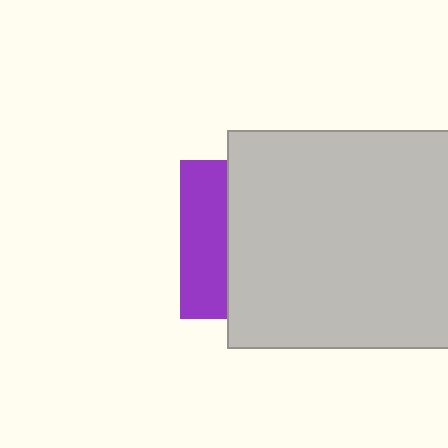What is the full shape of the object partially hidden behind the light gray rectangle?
The partially hidden object is a purple square.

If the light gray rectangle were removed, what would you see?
You would see the complete purple square.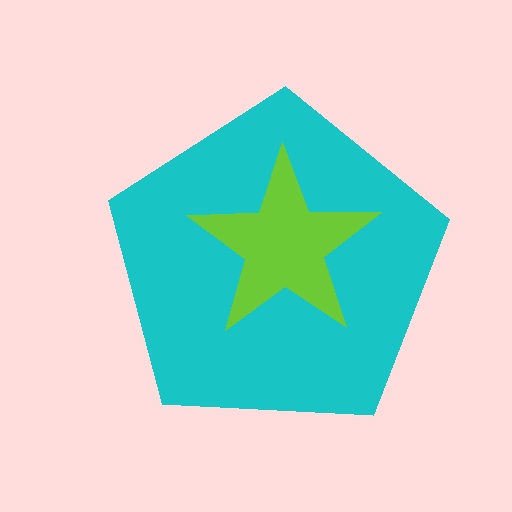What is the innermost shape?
The lime star.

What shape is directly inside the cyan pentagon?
The lime star.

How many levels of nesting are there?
2.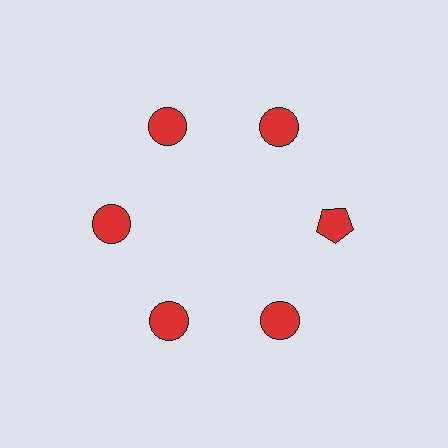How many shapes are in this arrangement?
There are 6 shapes arranged in a ring pattern.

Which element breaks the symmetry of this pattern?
The red pentagon at roughly the 3 o'clock position breaks the symmetry. All other shapes are red circles.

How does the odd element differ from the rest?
It has a different shape: pentagon instead of circle.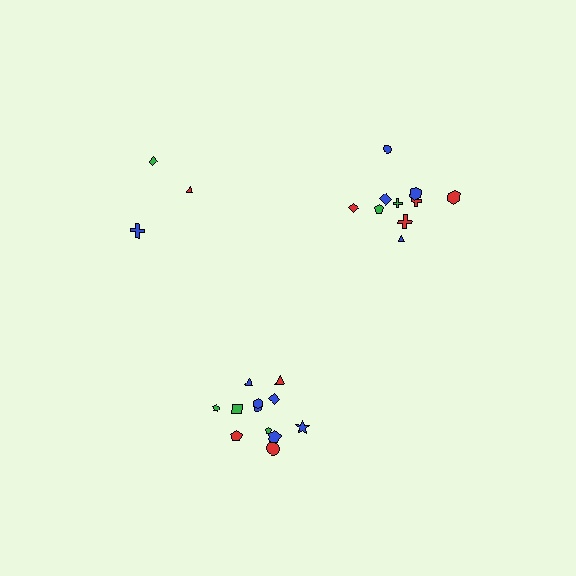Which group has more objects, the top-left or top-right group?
The top-right group.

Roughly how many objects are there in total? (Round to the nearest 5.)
Roughly 25 objects in total.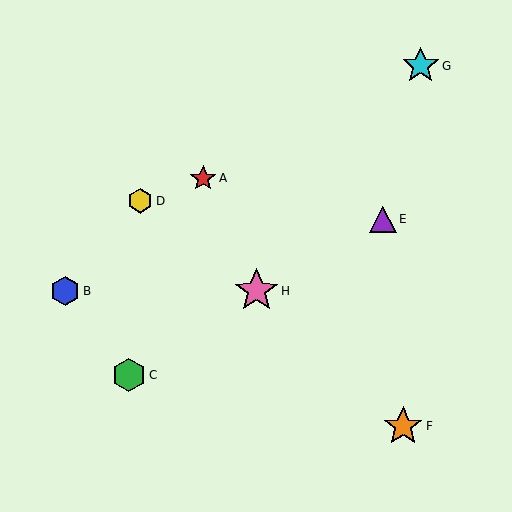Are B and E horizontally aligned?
No, B is at y≈291 and E is at y≈219.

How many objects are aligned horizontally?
2 objects (B, H) are aligned horizontally.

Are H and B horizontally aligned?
Yes, both are at y≈291.